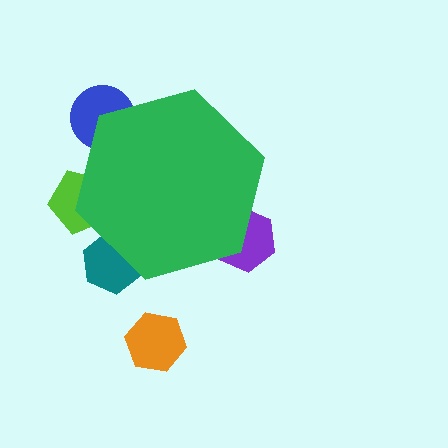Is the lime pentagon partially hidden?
Yes, the lime pentagon is partially hidden behind the green hexagon.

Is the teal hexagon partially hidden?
Yes, the teal hexagon is partially hidden behind the green hexagon.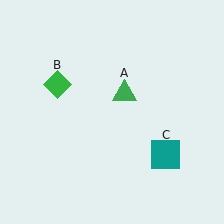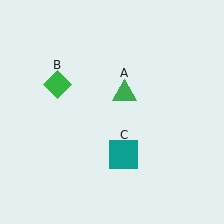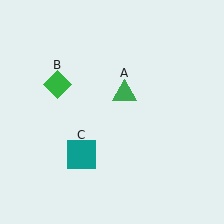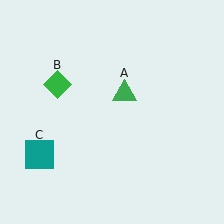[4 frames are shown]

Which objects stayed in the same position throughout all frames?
Green triangle (object A) and green diamond (object B) remained stationary.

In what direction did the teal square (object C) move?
The teal square (object C) moved left.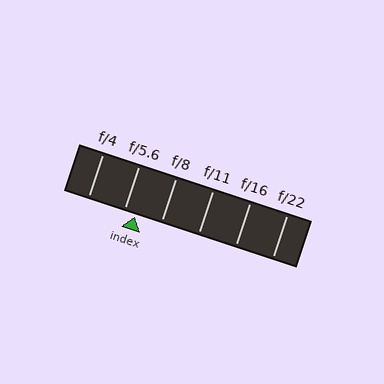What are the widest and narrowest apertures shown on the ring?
The widest aperture shown is f/4 and the narrowest is f/22.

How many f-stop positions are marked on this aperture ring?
There are 6 f-stop positions marked.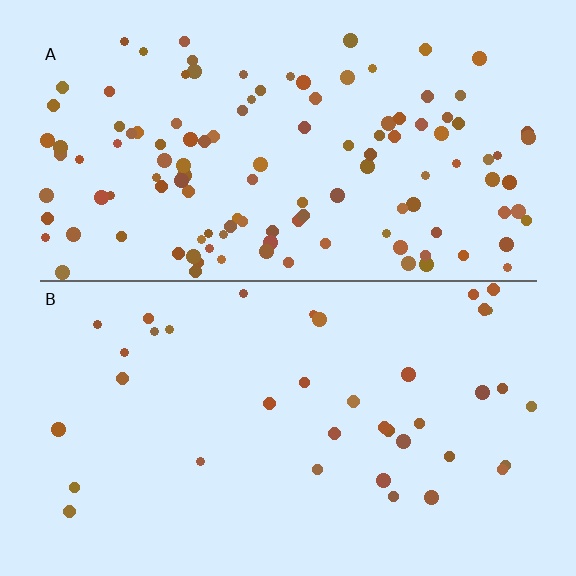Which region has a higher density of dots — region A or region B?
A (the top).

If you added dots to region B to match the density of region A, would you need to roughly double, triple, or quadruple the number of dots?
Approximately triple.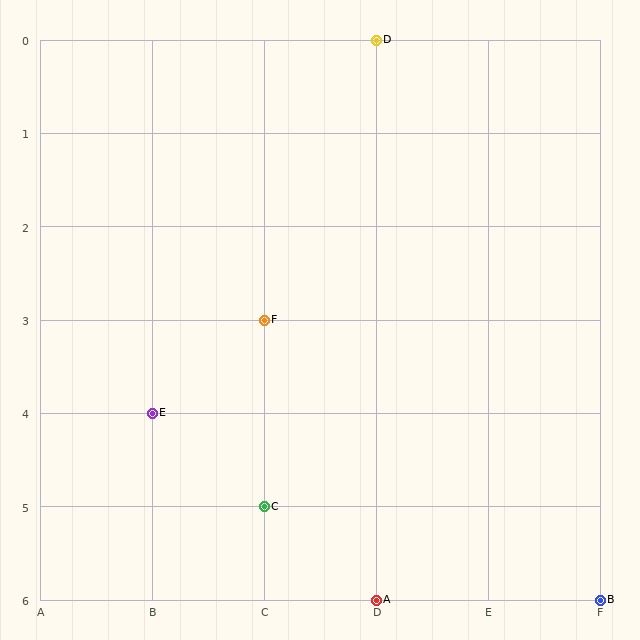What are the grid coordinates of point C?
Point C is at grid coordinates (C, 5).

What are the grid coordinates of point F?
Point F is at grid coordinates (C, 3).